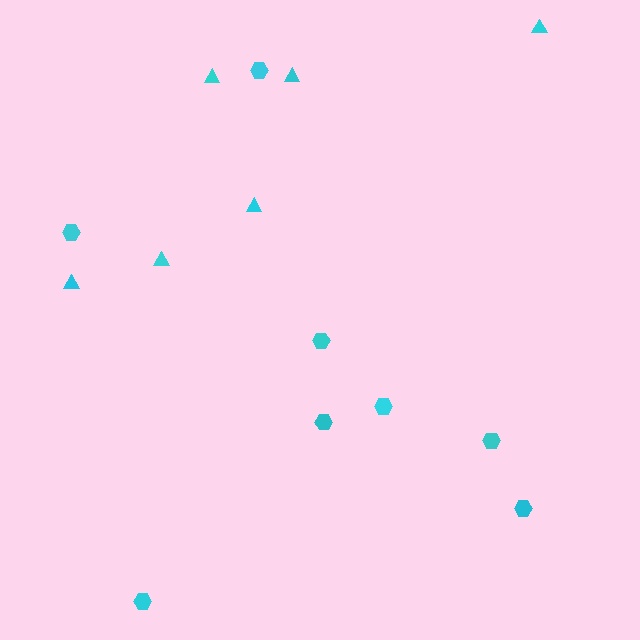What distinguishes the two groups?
There are 2 groups: one group of triangles (6) and one group of hexagons (8).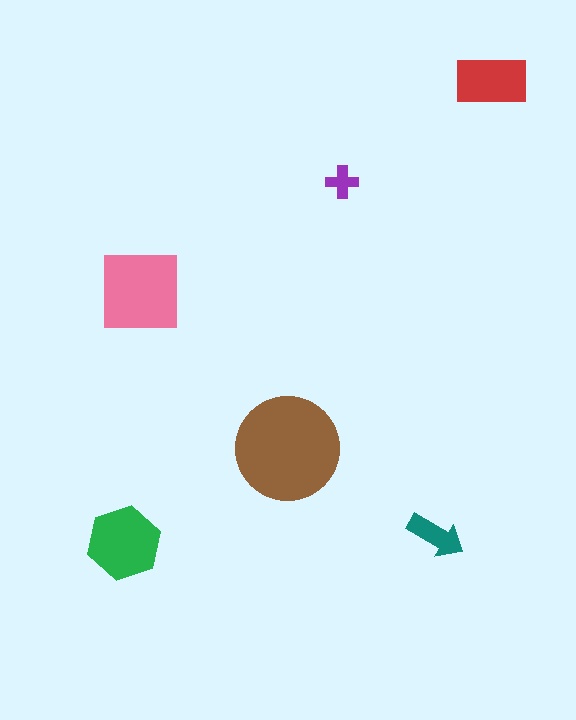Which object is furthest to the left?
The green hexagon is leftmost.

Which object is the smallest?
The purple cross.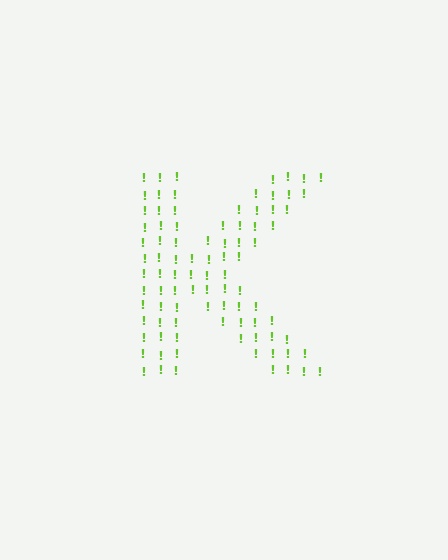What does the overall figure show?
The overall figure shows the letter K.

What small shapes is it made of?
It is made of small exclamation marks.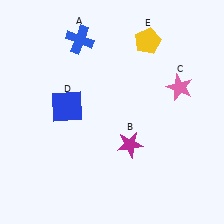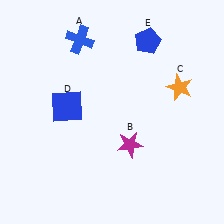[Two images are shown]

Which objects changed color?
C changed from pink to orange. E changed from yellow to blue.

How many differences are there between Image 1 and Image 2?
There are 2 differences between the two images.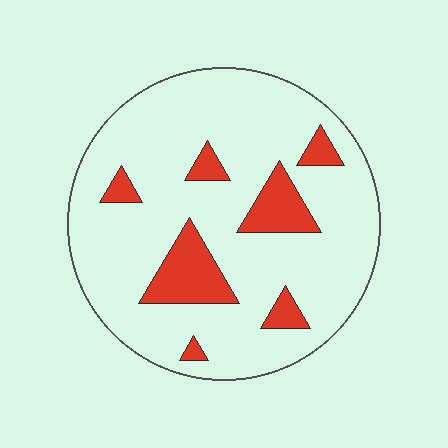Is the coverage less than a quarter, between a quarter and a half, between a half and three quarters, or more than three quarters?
Less than a quarter.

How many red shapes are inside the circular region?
7.